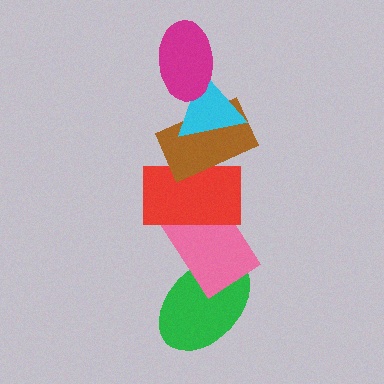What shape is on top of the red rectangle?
The brown rectangle is on top of the red rectangle.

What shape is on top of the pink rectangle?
The red rectangle is on top of the pink rectangle.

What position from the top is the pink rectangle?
The pink rectangle is 5th from the top.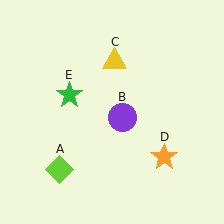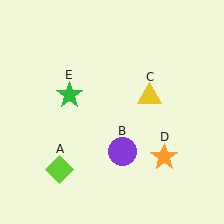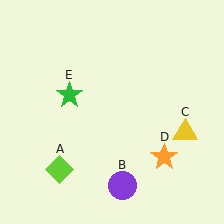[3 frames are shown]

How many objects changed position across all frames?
2 objects changed position: purple circle (object B), yellow triangle (object C).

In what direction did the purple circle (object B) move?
The purple circle (object B) moved down.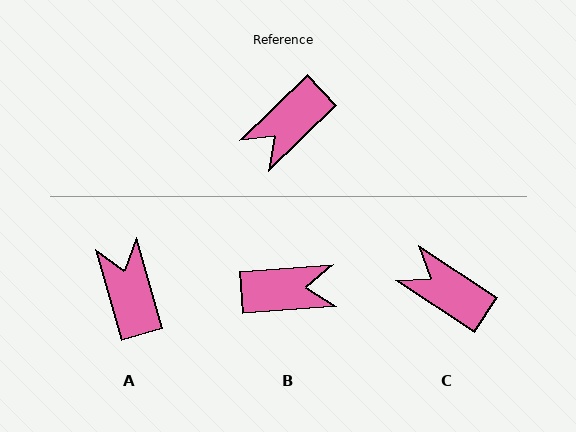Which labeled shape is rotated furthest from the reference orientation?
B, about 140 degrees away.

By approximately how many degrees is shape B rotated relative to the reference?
Approximately 140 degrees counter-clockwise.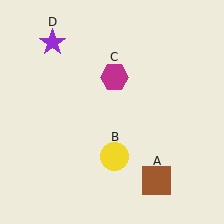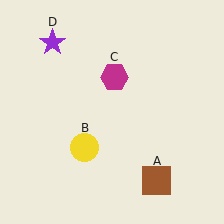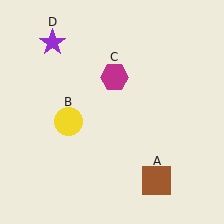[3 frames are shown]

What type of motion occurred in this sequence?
The yellow circle (object B) rotated clockwise around the center of the scene.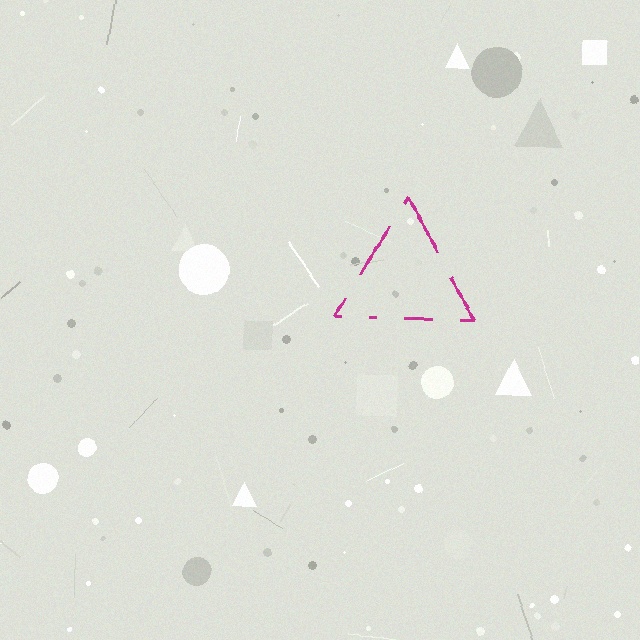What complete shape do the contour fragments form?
The contour fragments form a triangle.